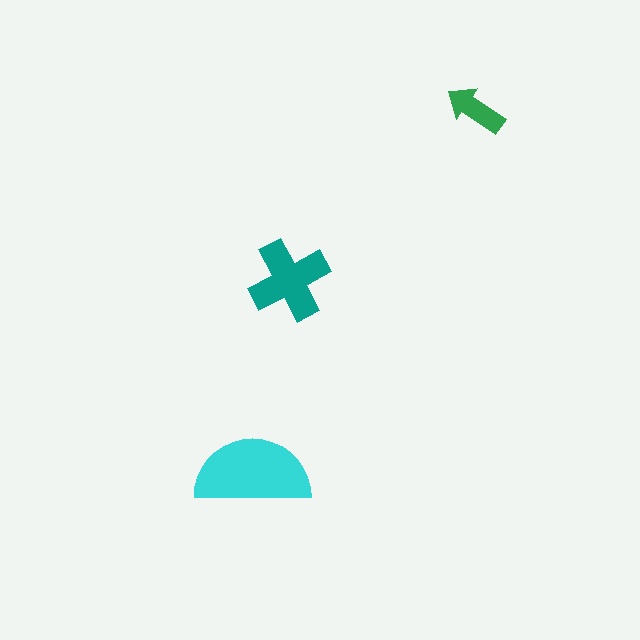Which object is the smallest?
The green arrow.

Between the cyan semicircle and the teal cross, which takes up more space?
The cyan semicircle.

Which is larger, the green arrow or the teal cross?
The teal cross.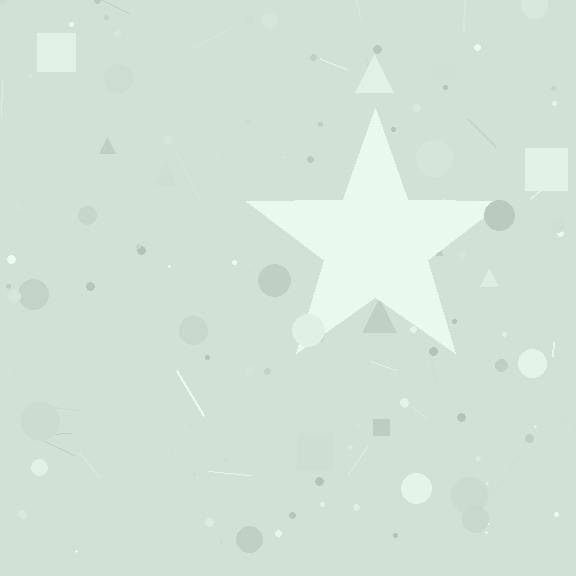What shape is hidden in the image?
A star is hidden in the image.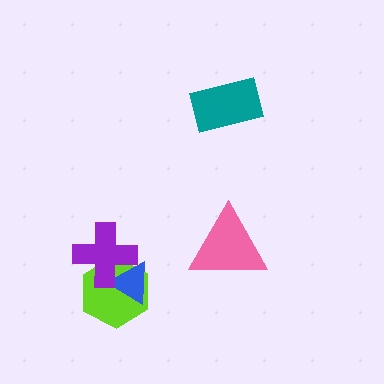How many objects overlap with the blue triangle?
2 objects overlap with the blue triangle.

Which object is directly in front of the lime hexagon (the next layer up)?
The blue triangle is directly in front of the lime hexagon.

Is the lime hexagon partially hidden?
Yes, it is partially covered by another shape.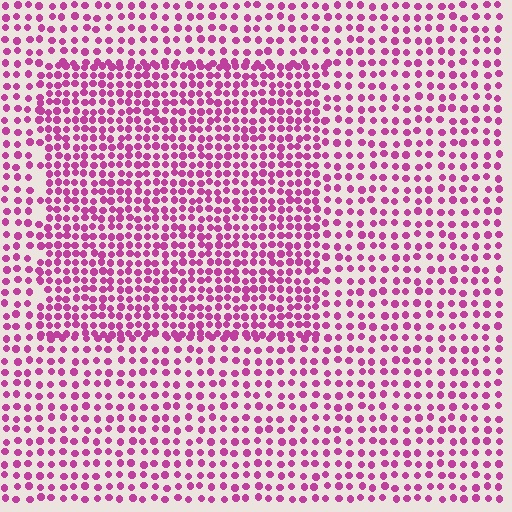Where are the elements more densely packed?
The elements are more densely packed inside the rectangle boundary.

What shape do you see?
I see a rectangle.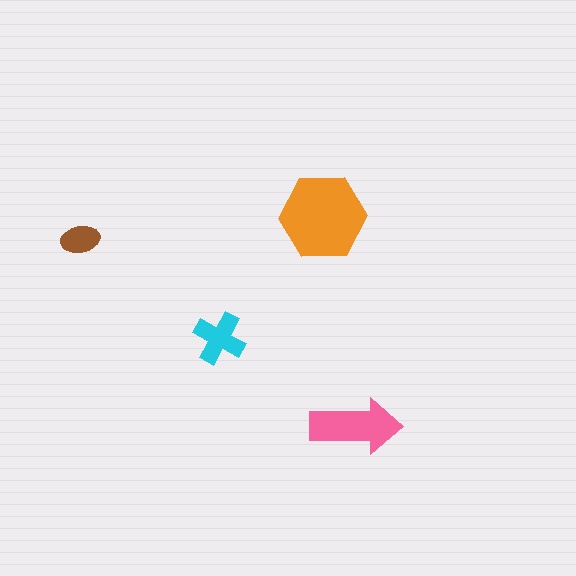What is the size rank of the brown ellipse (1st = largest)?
4th.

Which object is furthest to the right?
The pink arrow is rightmost.